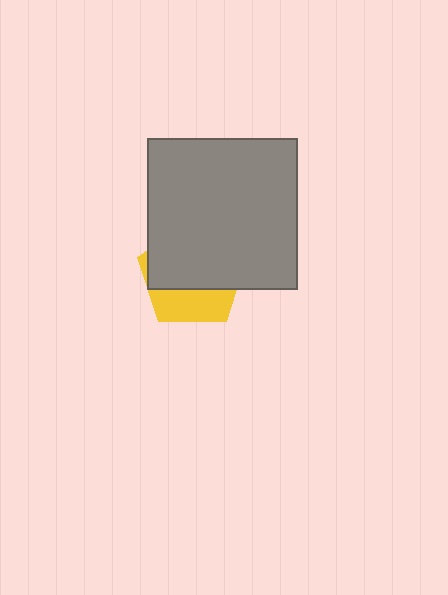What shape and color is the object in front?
The object in front is a gray square.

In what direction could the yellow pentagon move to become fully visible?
The yellow pentagon could move down. That would shift it out from behind the gray square entirely.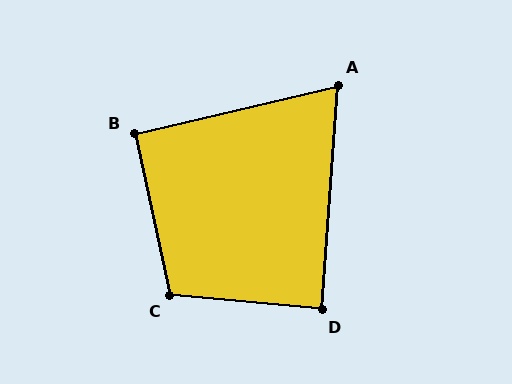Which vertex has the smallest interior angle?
A, at approximately 73 degrees.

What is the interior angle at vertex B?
Approximately 91 degrees (approximately right).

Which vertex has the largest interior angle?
C, at approximately 107 degrees.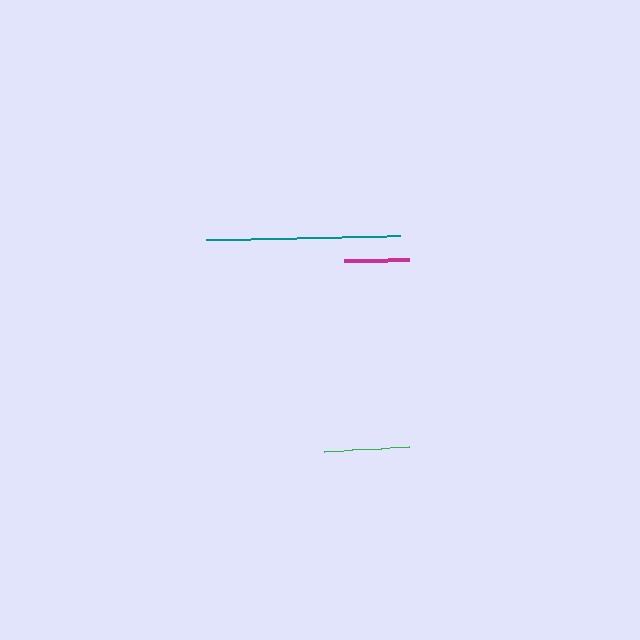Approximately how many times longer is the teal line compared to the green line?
The teal line is approximately 2.3 times the length of the green line.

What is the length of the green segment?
The green segment is approximately 85 pixels long.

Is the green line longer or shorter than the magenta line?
The green line is longer than the magenta line.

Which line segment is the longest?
The teal line is the longest at approximately 194 pixels.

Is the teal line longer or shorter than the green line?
The teal line is longer than the green line.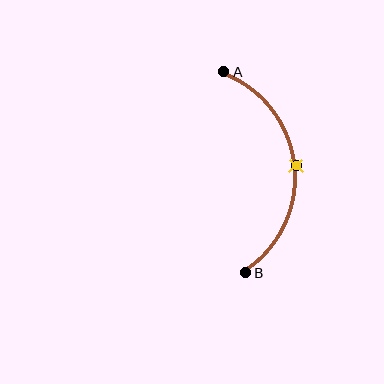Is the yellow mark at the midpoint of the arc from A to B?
Yes. The yellow mark lies on the arc at equal arc-length from both A and B — it is the arc midpoint.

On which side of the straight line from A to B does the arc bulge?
The arc bulges to the right of the straight line connecting A and B.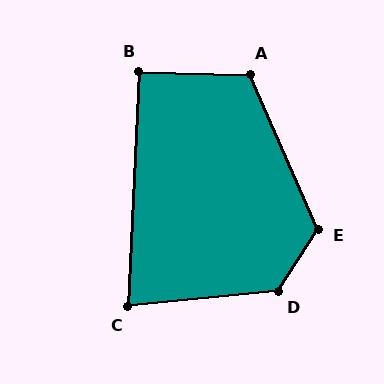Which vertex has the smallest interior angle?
C, at approximately 82 degrees.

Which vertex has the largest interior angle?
D, at approximately 129 degrees.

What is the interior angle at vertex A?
Approximately 115 degrees (obtuse).